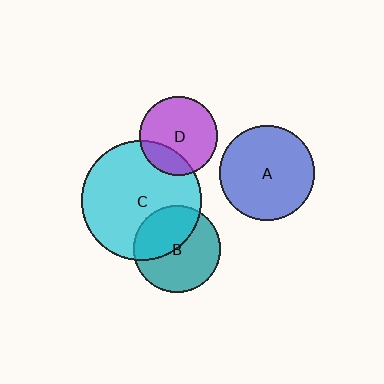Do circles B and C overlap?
Yes.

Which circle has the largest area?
Circle C (cyan).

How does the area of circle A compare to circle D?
Approximately 1.5 times.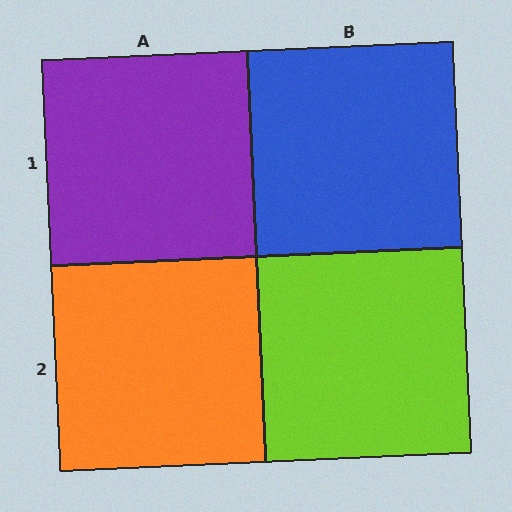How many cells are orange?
1 cell is orange.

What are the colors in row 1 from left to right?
Purple, blue.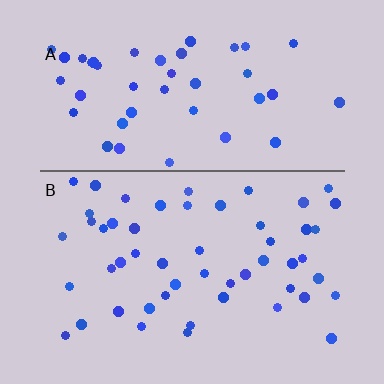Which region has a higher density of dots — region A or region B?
B (the bottom).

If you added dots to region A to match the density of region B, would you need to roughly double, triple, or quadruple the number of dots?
Approximately double.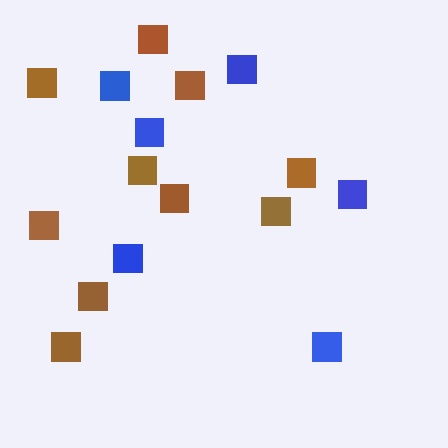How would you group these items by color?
There are 2 groups: one group of blue squares (6) and one group of brown squares (10).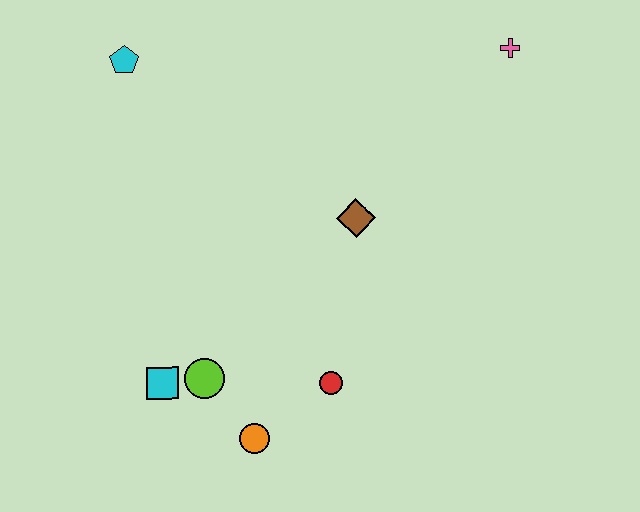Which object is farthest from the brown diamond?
The cyan pentagon is farthest from the brown diamond.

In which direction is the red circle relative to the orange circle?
The red circle is to the right of the orange circle.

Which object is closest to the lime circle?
The cyan square is closest to the lime circle.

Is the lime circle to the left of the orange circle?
Yes